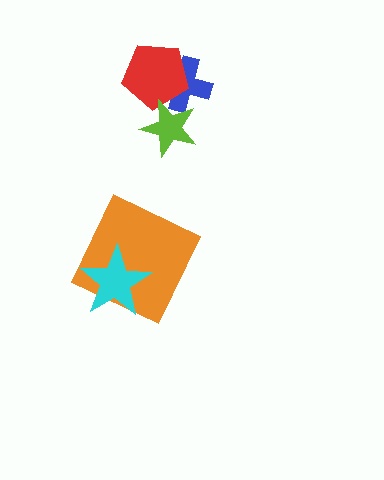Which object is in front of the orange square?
The cyan star is in front of the orange square.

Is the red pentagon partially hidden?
Yes, it is partially covered by another shape.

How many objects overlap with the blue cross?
2 objects overlap with the blue cross.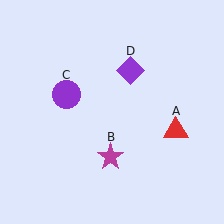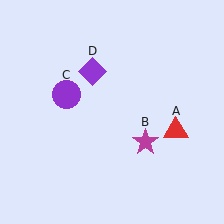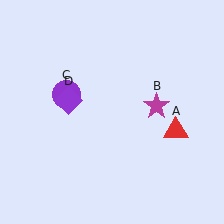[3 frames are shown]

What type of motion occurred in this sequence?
The magenta star (object B), purple diamond (object D) rotated counterclockwise around the center of the scene.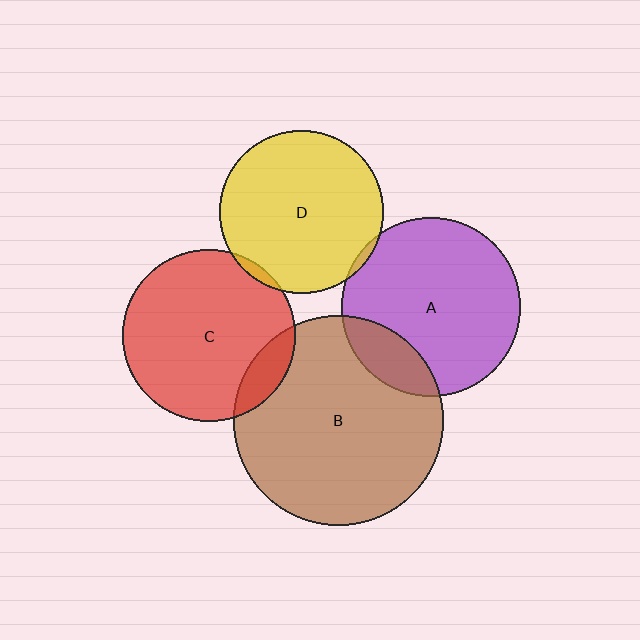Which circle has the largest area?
Circle B (brown).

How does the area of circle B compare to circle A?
Approximately 1.4 times.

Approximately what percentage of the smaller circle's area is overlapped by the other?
Approximately 10%.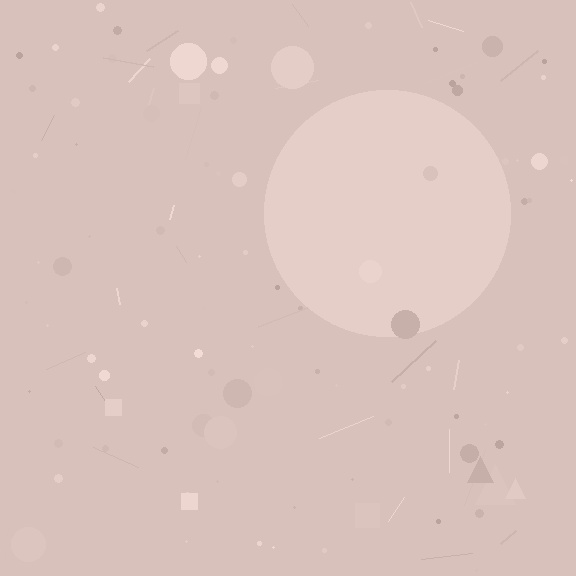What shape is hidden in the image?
A circle is hidden in the image.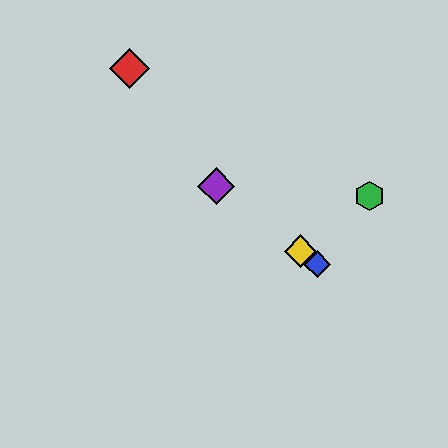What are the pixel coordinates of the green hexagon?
The green hexagon is at (369, 196).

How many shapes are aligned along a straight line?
3 shapes (the blue diamond, the yellow diamond, the purple diamond) are aligned along a straight line.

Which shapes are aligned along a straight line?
The blue diamond, the yellow diamond, the purple diamond are aligned along a straight line.